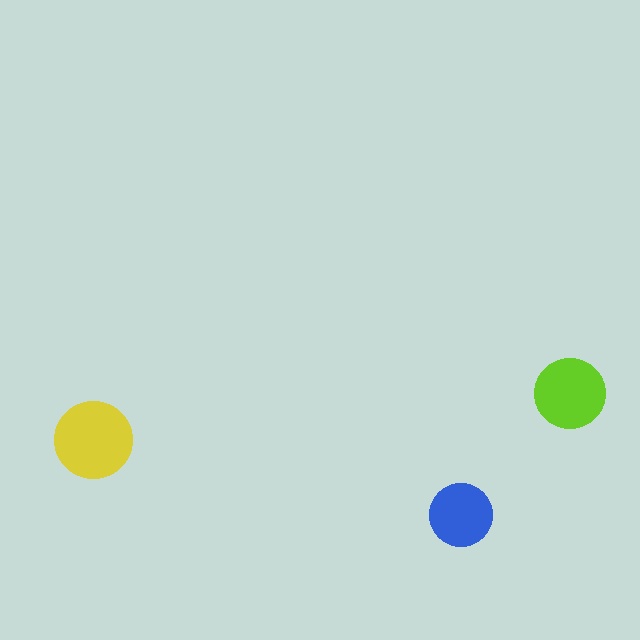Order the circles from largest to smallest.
the yellow one, the lime one, the blue one.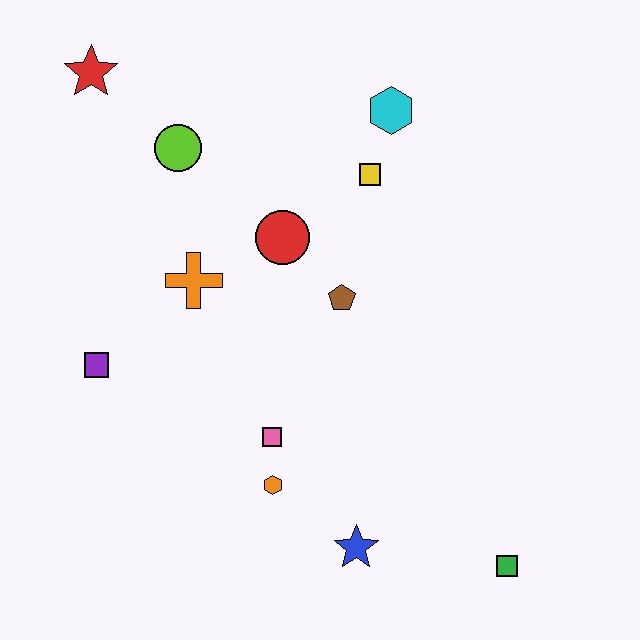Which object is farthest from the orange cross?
The green square is farthest from the orange cross.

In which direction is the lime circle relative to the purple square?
The lime circle is above the purple square.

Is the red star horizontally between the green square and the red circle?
No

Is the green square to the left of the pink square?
No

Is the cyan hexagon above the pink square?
Yes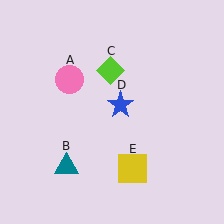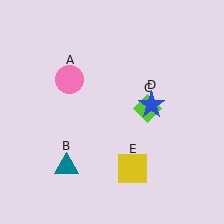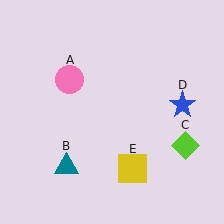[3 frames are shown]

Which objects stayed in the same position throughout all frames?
Pink circle (object A) and teal triangle (object B) and yellow square (object E) remained stationary.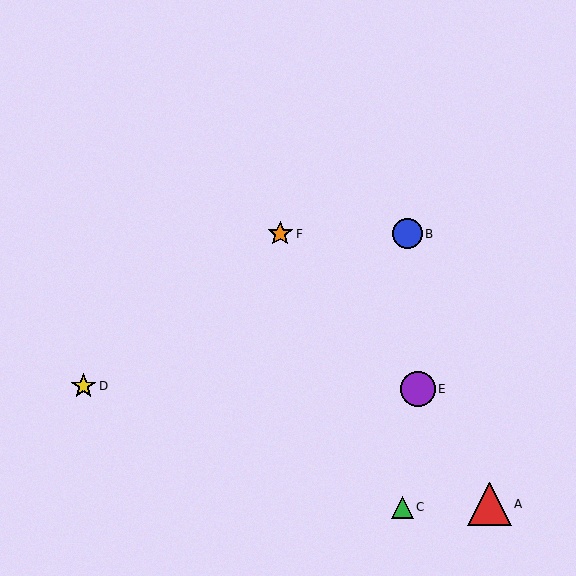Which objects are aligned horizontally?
Objects B, F are aligned horizontally.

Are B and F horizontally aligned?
Yes, both are at y≈234.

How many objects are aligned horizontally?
2 objects (B, F) are aligned horizontally.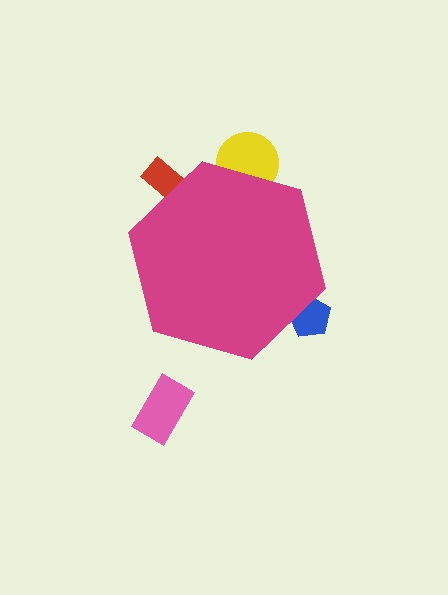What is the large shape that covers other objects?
A magenta hexagon.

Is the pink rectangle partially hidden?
No, the pink rectangle is fully visible.